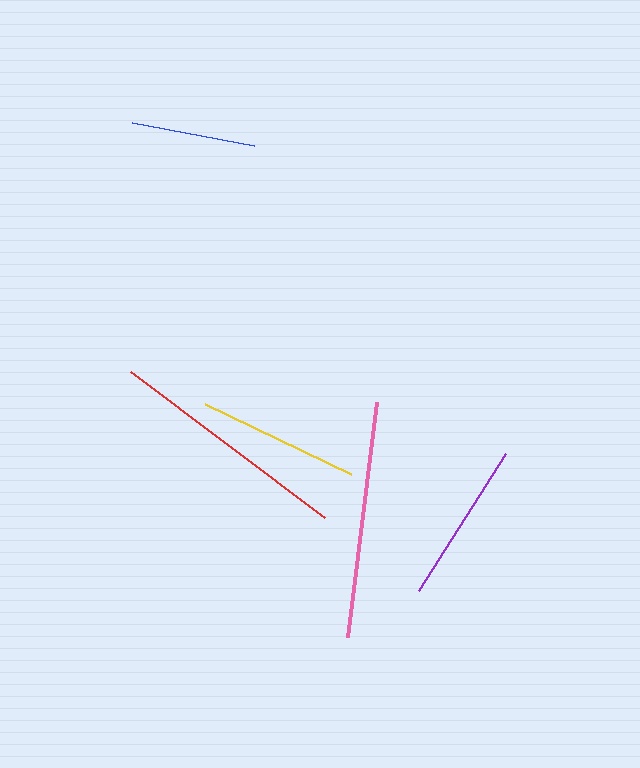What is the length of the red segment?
The red segment is approximately 243 pixels long.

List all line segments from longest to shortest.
From longest to shortest: red, pink, yellow, purple, blue.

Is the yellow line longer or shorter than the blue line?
The yellow line is longer than the blue line.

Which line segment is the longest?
The red line is the longest at approximately 243 pixels.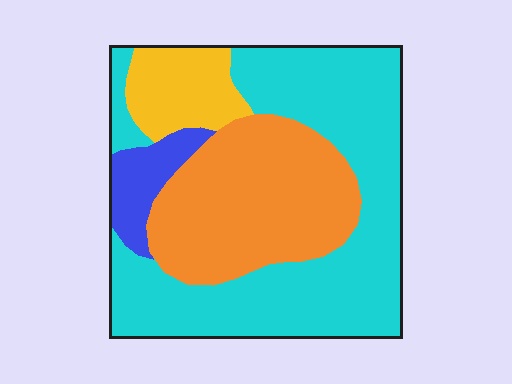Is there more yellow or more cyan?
Cyan.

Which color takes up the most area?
Cyan, at roughly 50%.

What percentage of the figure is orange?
Orange covers 31% of the figure.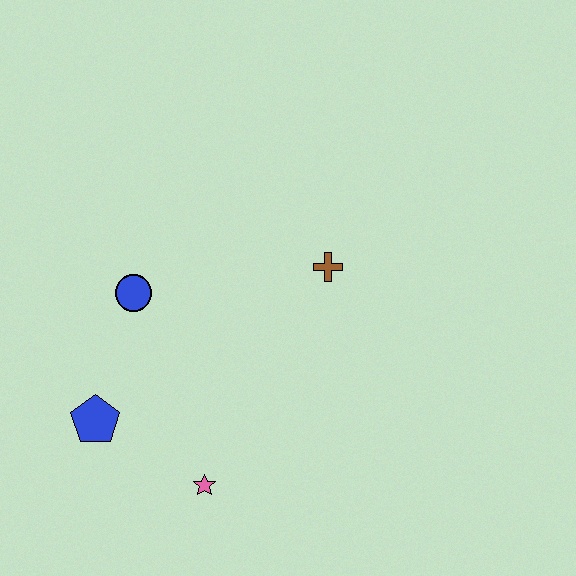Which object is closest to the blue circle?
The blue pentagon is closest to the blue circle.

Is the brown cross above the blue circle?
Yes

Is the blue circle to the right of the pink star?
No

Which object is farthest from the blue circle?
The pink star is farthest from the blue circle.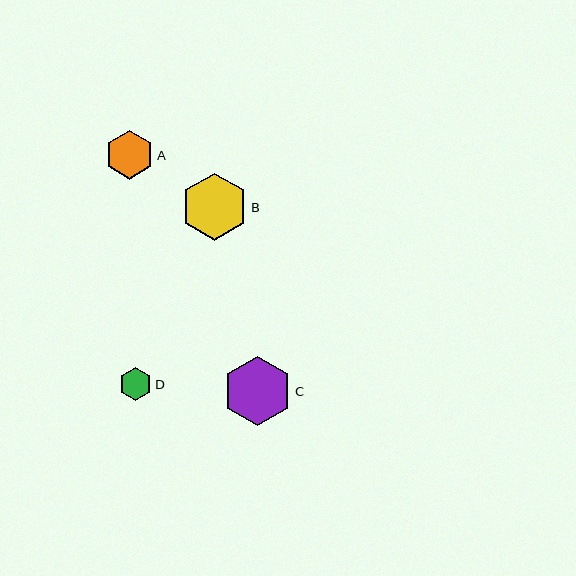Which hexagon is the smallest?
Hexagon D is the smallest with a size of approximately 33 pixels.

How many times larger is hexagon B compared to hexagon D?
Hexagon B is approximately 2.1 times the size of hexagon D.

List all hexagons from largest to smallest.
From largest to smallest: C, B, A, D.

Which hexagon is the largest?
Hexagon C is the largest with a size of approximately 70 pixels.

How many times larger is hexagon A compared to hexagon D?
Hexagon A is approximately 1.5 times the size of hexagon D.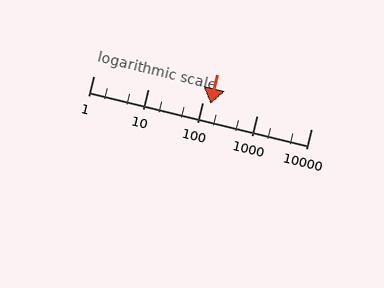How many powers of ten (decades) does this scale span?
The scale spans 4 decades, from 1 to 10000.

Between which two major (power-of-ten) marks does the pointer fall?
The pointer is between 100 and 1000.